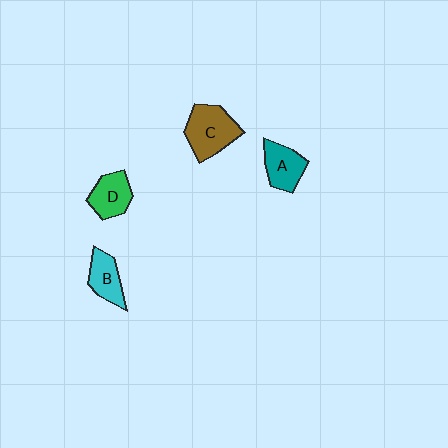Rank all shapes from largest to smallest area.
From largest to smallest: C (brown), A (teal), D (green), B (cyan).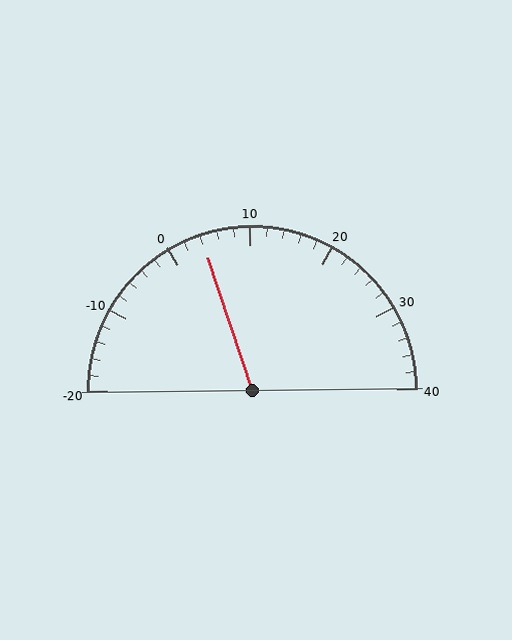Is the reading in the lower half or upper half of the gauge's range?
The reading is in the lower half of the range (-20 to 40).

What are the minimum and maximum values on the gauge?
The gauge ranges from -20 to 40.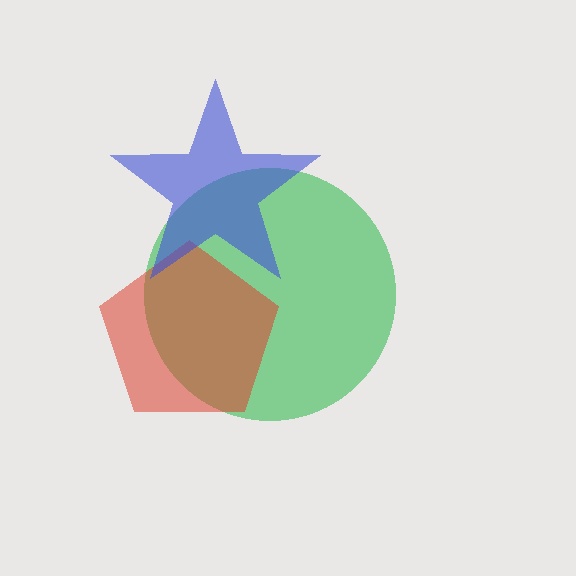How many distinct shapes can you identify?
There are 3 distinct shapes: a green circle, a red pentagon, a blue star.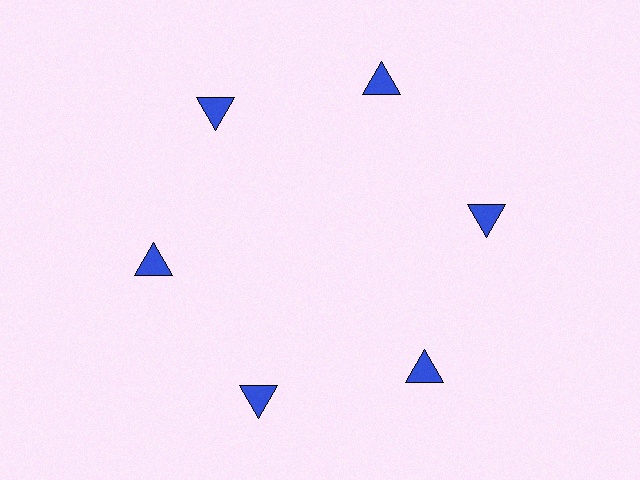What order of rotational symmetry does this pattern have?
This pattern has 6-fold rotational symmetry.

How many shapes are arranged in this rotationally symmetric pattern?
There are 6 shapes, arranged in 6 groups of 1.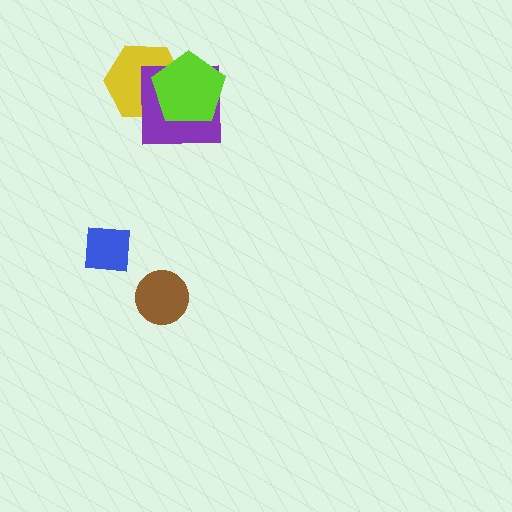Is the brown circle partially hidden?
No, no other shape covers it.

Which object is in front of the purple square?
The lime pentagon is in front of the purple square.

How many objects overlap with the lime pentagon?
2 objects overlap with the lime pentagon.